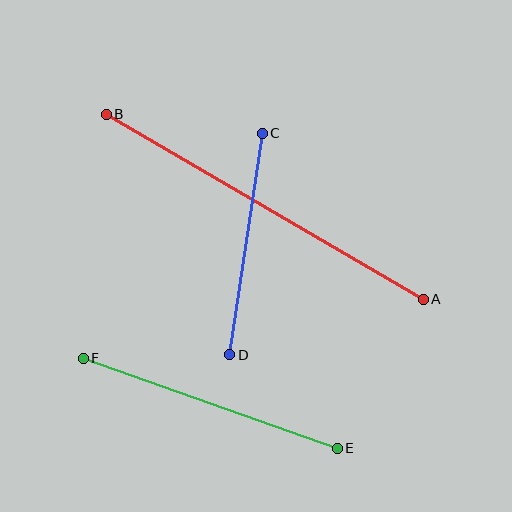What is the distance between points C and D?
The distance is approximately 224 pixels.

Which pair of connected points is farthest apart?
Points A and B are farthest apart.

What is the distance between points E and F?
The distance is approximately 269 pixels.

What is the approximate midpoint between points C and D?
The midpoint is at approximately (246, 244) pixels.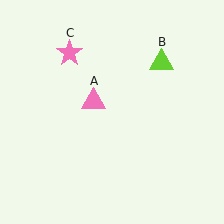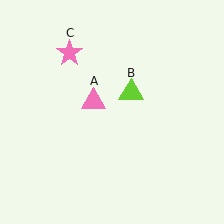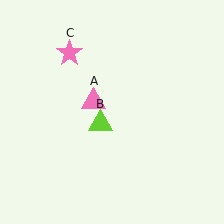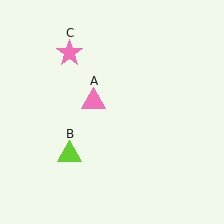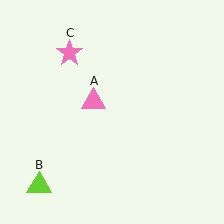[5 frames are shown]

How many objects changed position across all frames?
1 object changed position: lime triangle (object B).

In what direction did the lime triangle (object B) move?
The lime triangle (object B) moved down and to the left.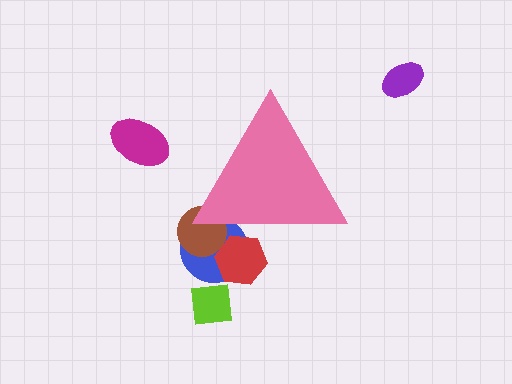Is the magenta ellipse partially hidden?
No, the magenta ellipse is fully visible.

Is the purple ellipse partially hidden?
No, the purple ellipse is fully visible.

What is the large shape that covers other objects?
A pink triangle.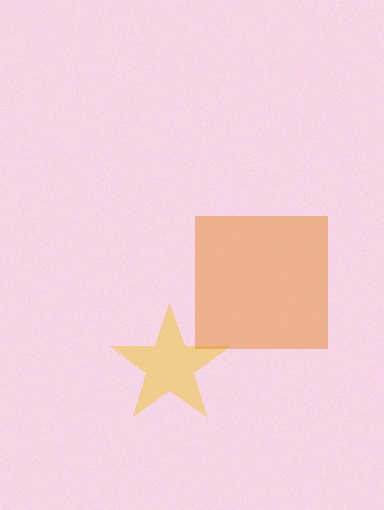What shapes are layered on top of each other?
The layered shapes are: a yellow star, an orange square.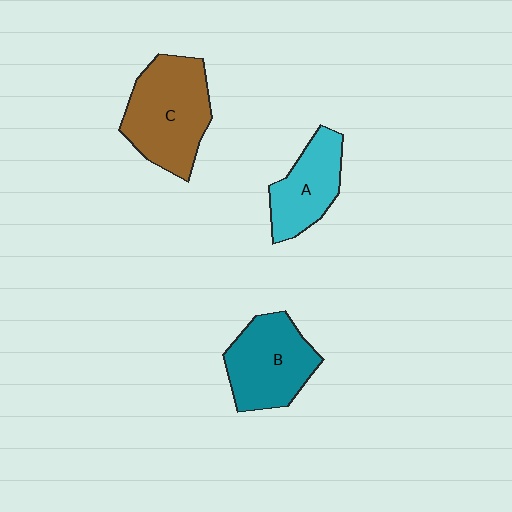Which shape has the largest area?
Shape C (brown).